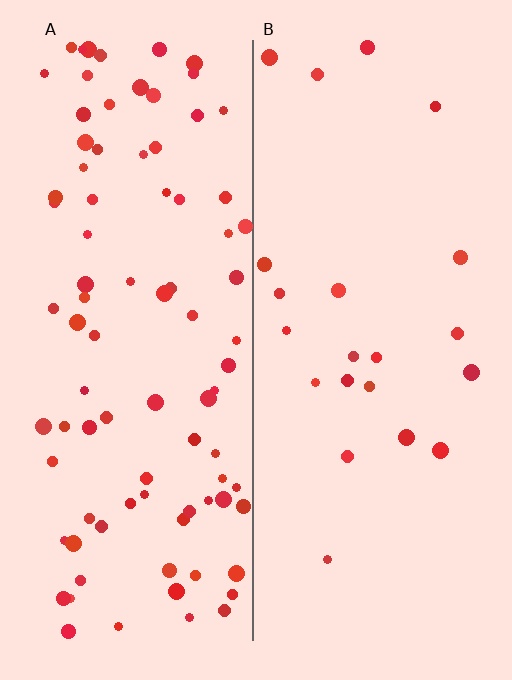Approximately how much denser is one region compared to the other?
Approximately 4.1× — region A over region B.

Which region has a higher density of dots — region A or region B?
A (the left).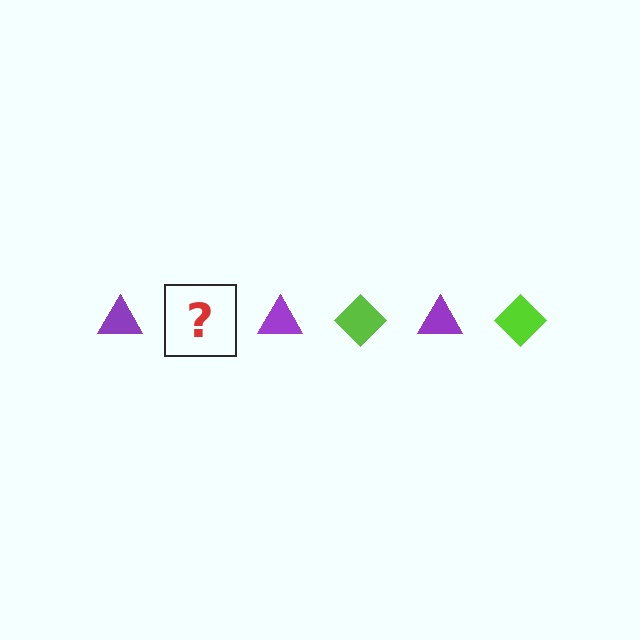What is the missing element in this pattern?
The missing element is a lime diamond.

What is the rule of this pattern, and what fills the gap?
The rule is that the pattern alternates between purple triangle and lime diamond. The gap should be filled with a lime diamond.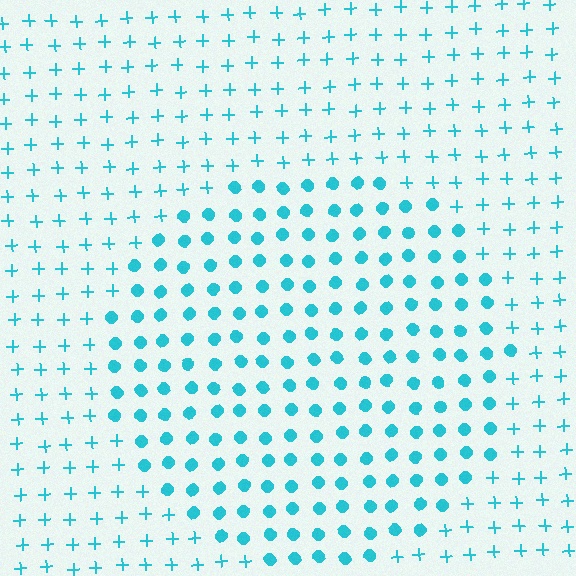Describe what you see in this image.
The image is filled with small cyan elements arranged in a uniform grid. A circle-shaped region contains circles, while the surrounding area contains plus signs. The boundary is defined purely by the change in element shape.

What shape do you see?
I see a circle.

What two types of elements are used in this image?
The image uses circles inside the circle region and plus signs outside it.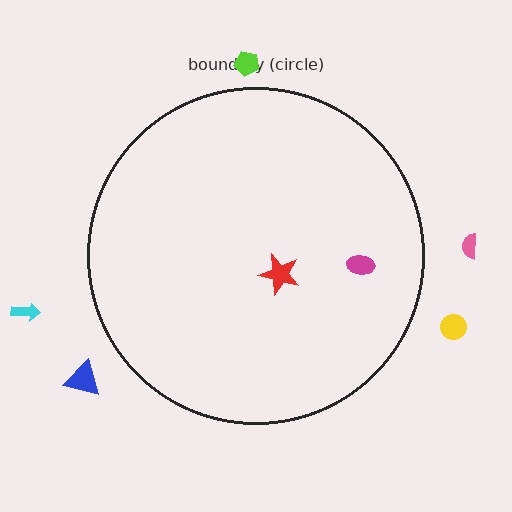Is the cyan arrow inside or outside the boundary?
Outside.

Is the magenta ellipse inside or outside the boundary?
Inside.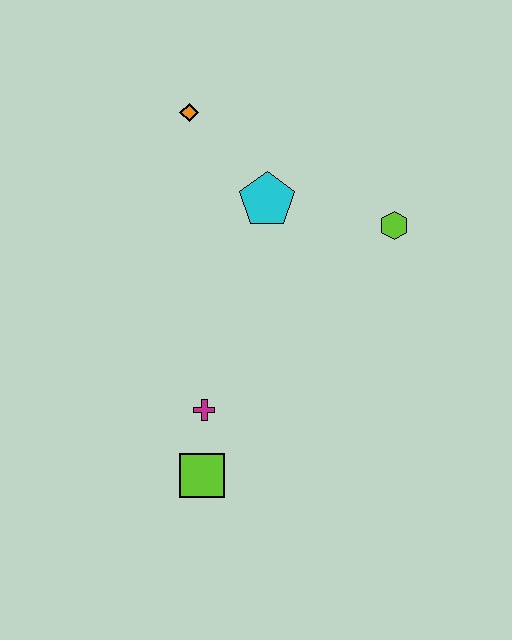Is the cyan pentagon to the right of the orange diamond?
Yes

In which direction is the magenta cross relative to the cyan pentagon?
The magenta cross is below the cyan pentagon.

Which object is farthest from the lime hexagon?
The lime square is farthest from the lime hexagon.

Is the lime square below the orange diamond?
Yes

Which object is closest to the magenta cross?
The lime square is closest to the magenta cross.